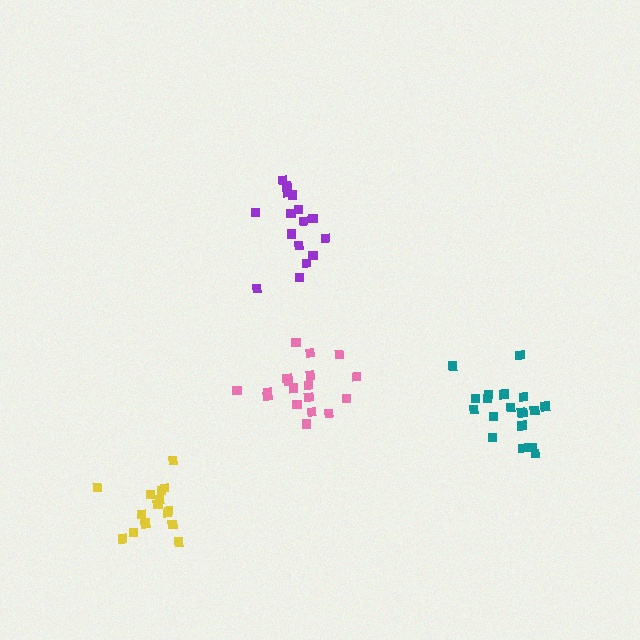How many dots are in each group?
Group 1: 18 dots, Group 2: 15 dots, Group 3: 16 dots, Group 4: 19 dots (68 total).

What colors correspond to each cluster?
The clusters are colored: pink, yellow, purple, teal.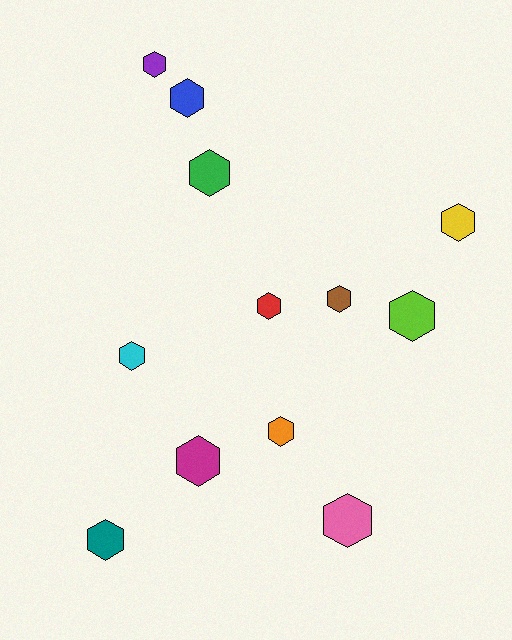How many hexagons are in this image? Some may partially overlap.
There are 12 hexagons.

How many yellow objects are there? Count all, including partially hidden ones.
There is 1 yellow object.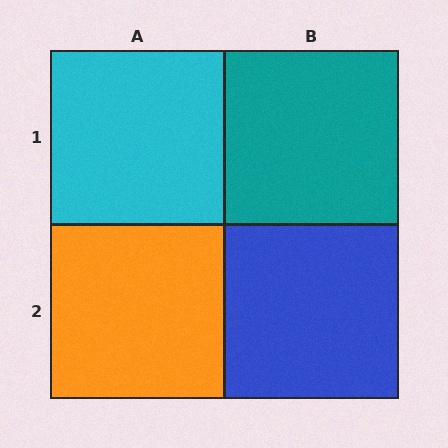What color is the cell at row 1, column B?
Teal.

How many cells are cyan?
1 cell is cyan.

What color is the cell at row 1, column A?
Cyan.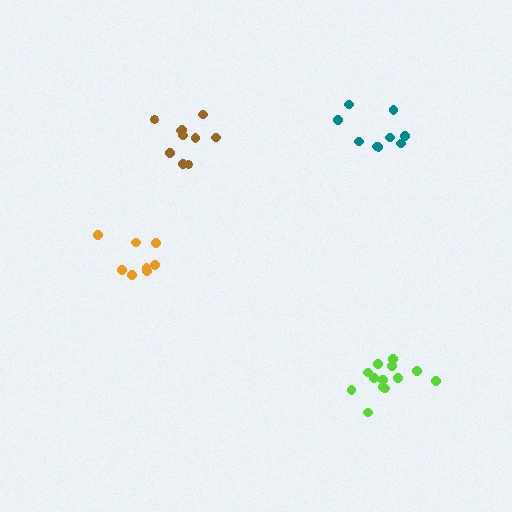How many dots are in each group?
Group 1: 13 dots, Group 2: 8 dots, Group 3: 9 dots, Group 4: 10 dots (40 total).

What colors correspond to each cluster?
The clusters are colored: lime, orange, teal, brown.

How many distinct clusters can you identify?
There are 4 distinct clusters.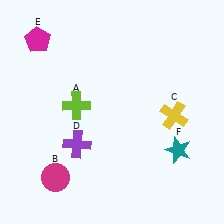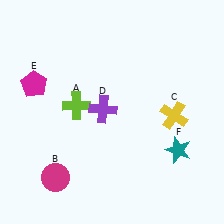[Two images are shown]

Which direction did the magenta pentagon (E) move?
The magenta pentagon (E) moved down.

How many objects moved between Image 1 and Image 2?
2 objects moved between the two images.